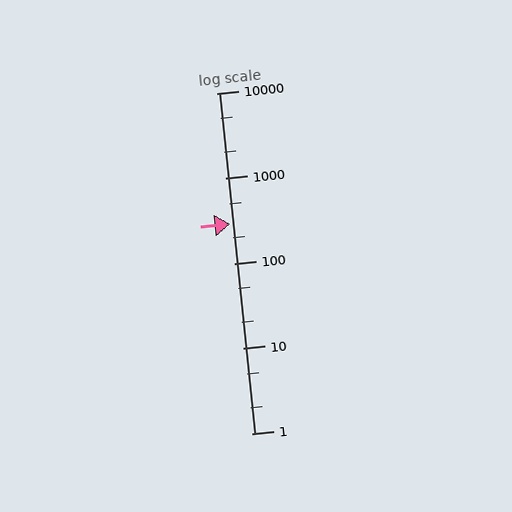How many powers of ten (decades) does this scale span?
The scale spans 4 decades, from 1 to 10000.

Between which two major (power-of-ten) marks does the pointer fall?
The pointer is between 100 and 1000.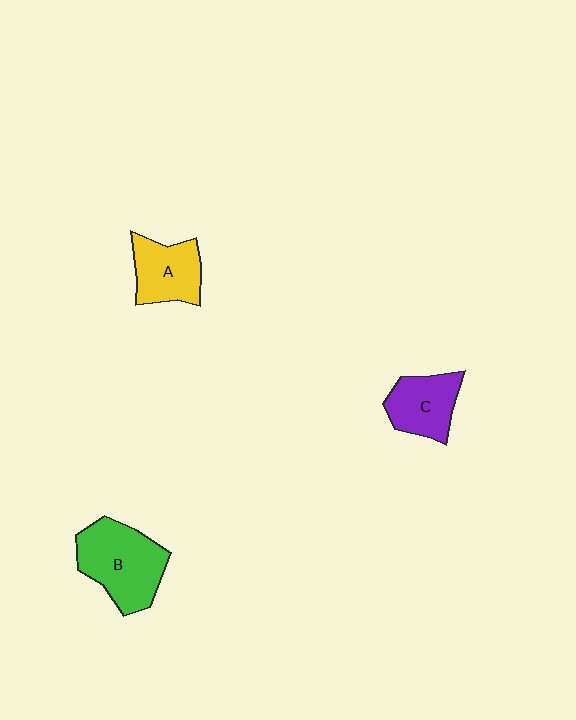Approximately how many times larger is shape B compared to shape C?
Approximately 1.5 times.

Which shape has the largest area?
Shape B (green).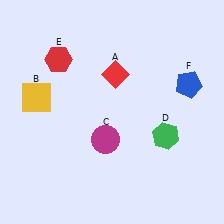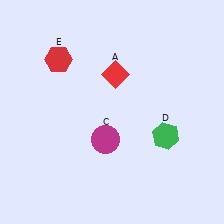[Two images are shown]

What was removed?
The blue pentagon (F), the yellow square (B) were removed in Image 2.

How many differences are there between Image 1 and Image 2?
There are 2 differences between the two images.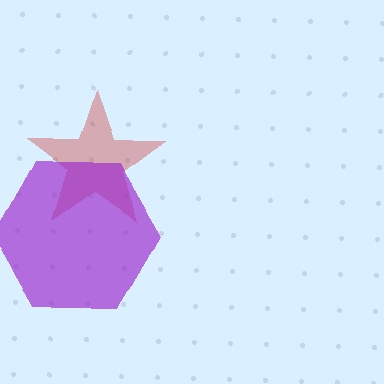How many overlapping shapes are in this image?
There are 2 overlapping shapes in the image.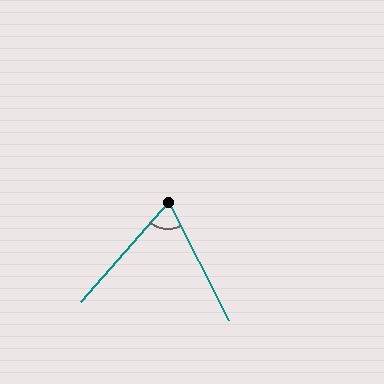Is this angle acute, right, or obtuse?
It is acute.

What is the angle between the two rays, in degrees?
Approximately 68 degrees.